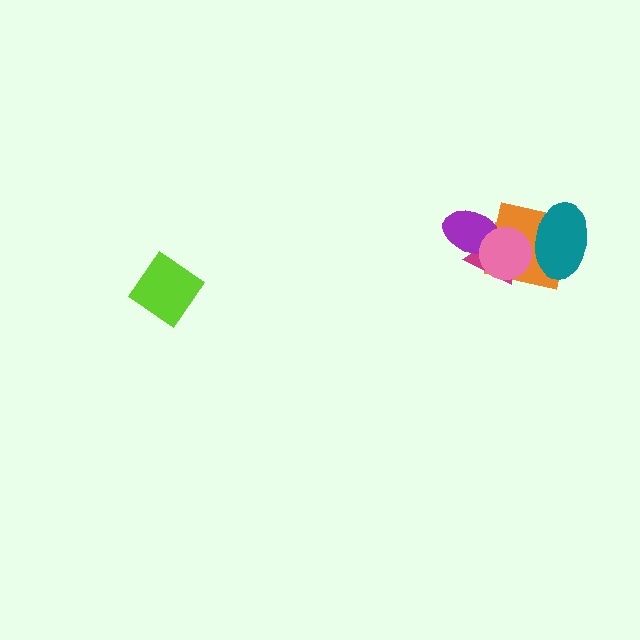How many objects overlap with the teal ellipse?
2 objects overlap with the teal ellipse.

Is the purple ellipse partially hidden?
Yes, it is partially covered by another shape.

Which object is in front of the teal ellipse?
The pink circle is in front of the teal ellipse.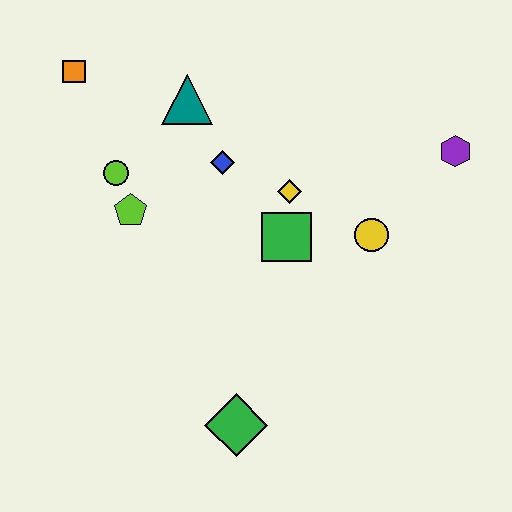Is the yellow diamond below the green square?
No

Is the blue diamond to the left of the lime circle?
No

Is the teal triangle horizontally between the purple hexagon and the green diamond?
No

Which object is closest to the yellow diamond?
The green square is closest to the yellow diamond.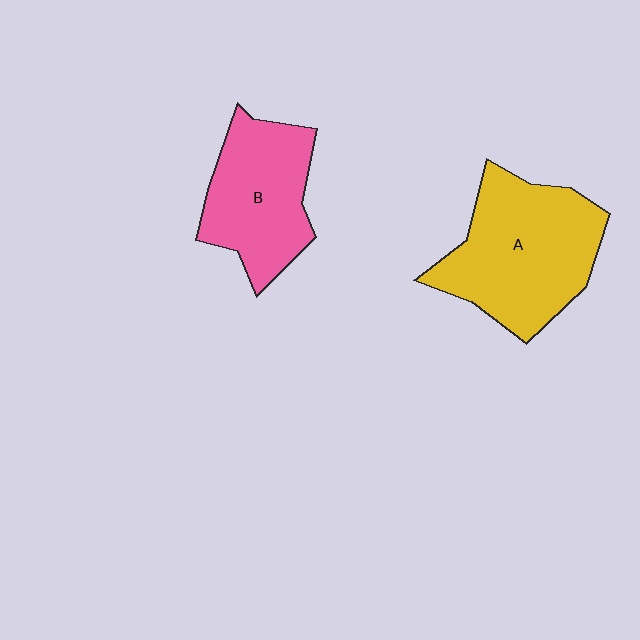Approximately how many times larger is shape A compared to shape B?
Approximately 1.3 times.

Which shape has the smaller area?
Shape B (pink).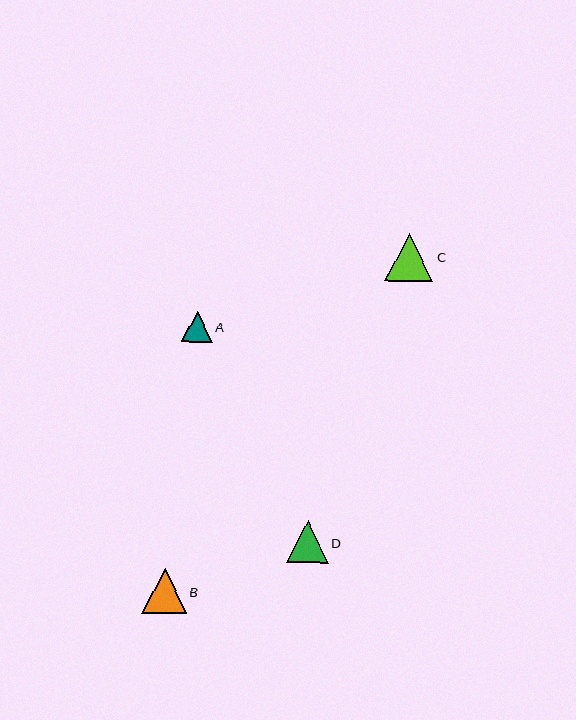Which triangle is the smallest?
Triangle A is the smallest with a size of approximately 30 pixels.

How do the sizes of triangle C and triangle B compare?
Triangle C and triangle B are approximately the same size.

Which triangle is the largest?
Triangle C is the largest with a size of approximately 48 pixels.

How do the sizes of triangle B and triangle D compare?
Triangle B and triangle D are approximately the same size.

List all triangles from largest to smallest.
From largest to smallest: C, B, D, A.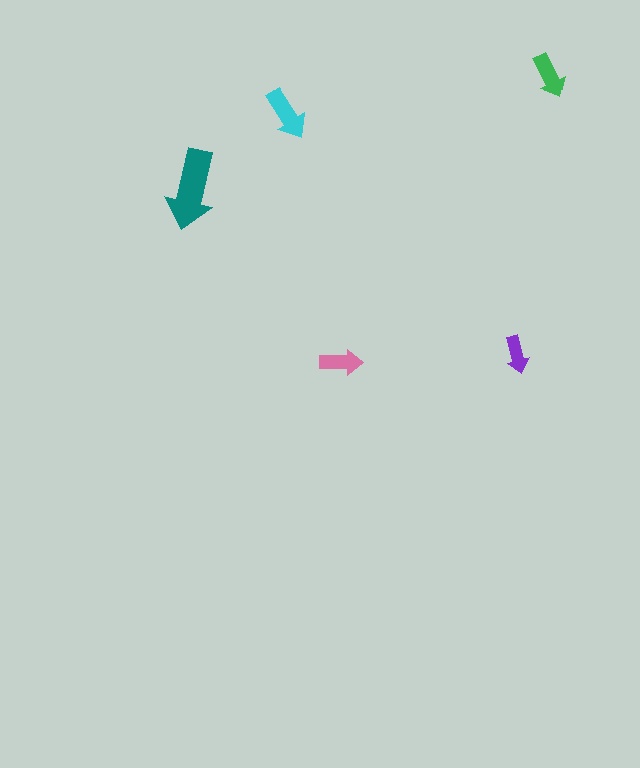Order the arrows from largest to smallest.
the teal one, the cyan one, the green one, the pink one, the purple one.